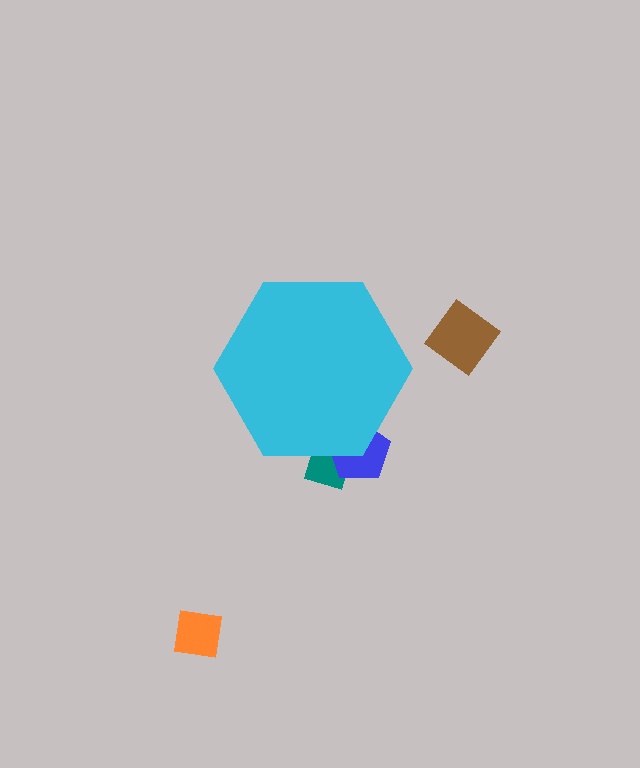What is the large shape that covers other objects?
A cyan hexagon.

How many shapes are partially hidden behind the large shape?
2 shapes are partially hidden.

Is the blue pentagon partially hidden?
Yes, the blue pentagon is partially hidden behind the cyan hexagon.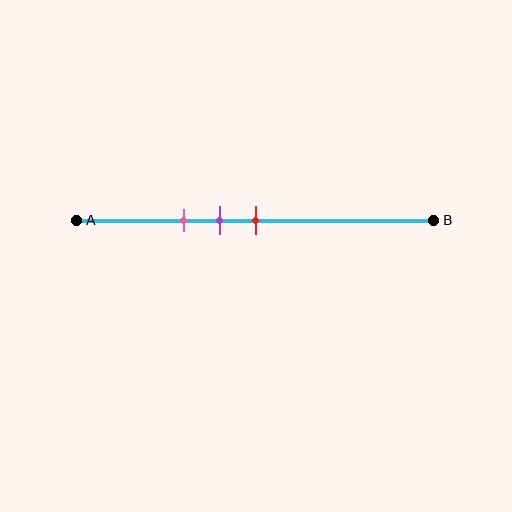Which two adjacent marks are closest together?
The purple and red marks are the closest adjacent pair.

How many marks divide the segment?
There are 3 marks dividing the segment.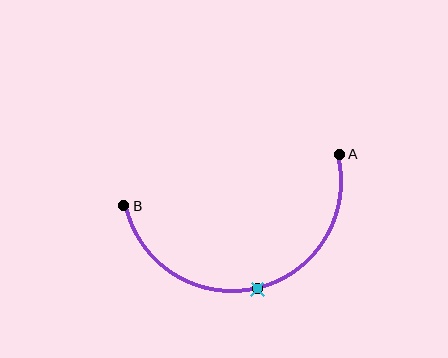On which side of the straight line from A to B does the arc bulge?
The arc bulges below the straight line connecting A and B.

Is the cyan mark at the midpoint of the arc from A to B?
Yes. The cyan mark lies on the arc at equal arc-length from both A and B — it is the arc midpoint.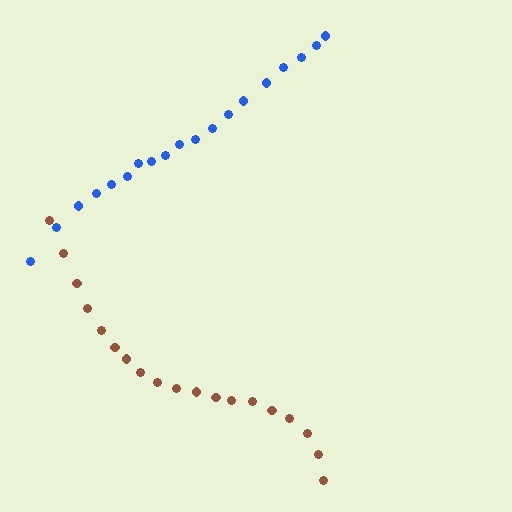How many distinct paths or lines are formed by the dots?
There are 2 distinct paths.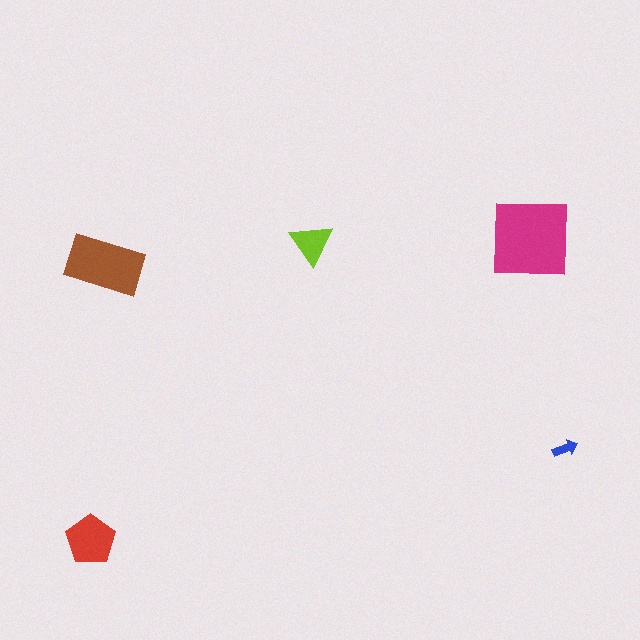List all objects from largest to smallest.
The magenta square, the brown rectangle, the red pentagon, the lime triangle, the blue arrow.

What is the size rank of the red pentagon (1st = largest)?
3rd.